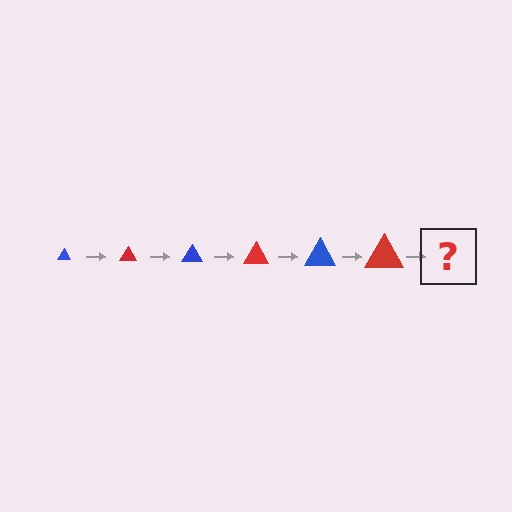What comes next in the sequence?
The next element should be a blue triangle, larger than the previous one.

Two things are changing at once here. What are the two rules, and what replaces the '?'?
The two rules are that the triangle grows larger each step and the color cycles through blue and red. The '?' should be a blue triangle, larger than the previous one.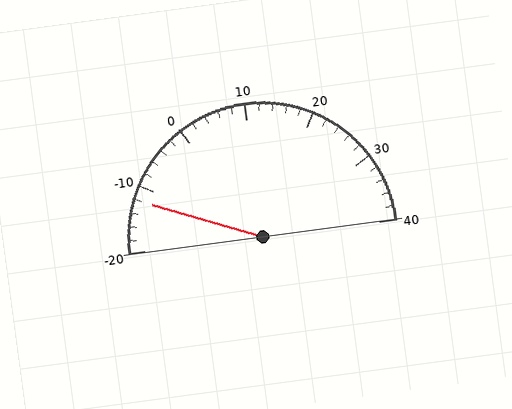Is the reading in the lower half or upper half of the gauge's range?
The reading is in the lower half of the range (-20 to 40).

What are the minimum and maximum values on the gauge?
The gauge ranges from -20 to 40.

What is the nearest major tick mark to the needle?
The nearest major tick mark is -10.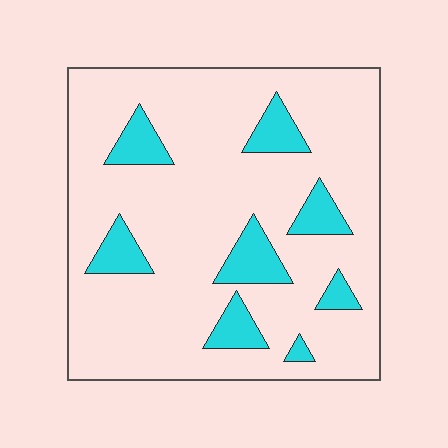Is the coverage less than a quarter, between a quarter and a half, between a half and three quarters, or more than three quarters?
Less than a quarter.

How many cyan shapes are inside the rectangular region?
8.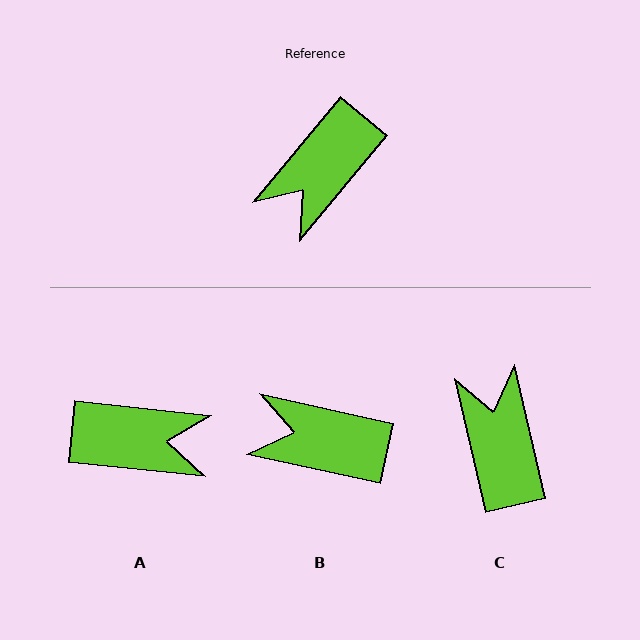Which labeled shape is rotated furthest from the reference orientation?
C, about 127 degrees away.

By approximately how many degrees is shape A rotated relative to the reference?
Approximately 124 degrees counter-clockwise.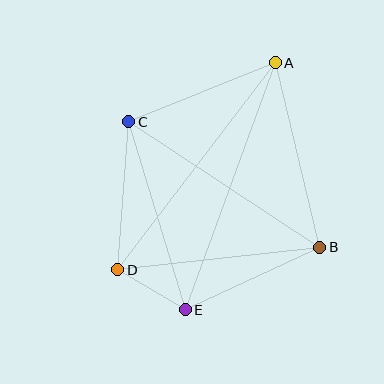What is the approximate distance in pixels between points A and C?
The distance between A and C is approximately 158 pixels.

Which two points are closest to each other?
Points D and E are closest to each other.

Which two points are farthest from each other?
Points A and E are farthest from each other.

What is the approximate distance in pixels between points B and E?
The distance between B and E is approximately 148 pixels.